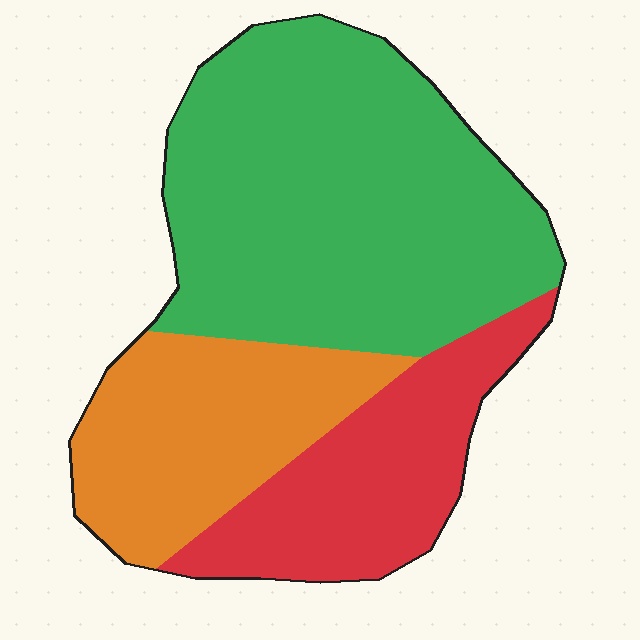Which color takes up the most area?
Green, at roughly 55%.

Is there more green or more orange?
Green.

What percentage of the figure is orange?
Orange covers 24% of the figure.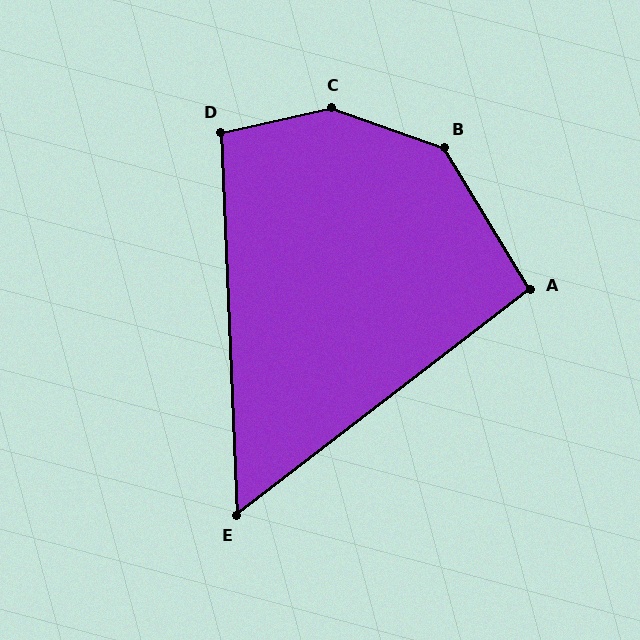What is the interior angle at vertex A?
Approximately 96 degrees (obtuse).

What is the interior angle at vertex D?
Approximately 100 degrees (obtuse).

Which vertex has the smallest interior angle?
E, at approximately 55 degrees.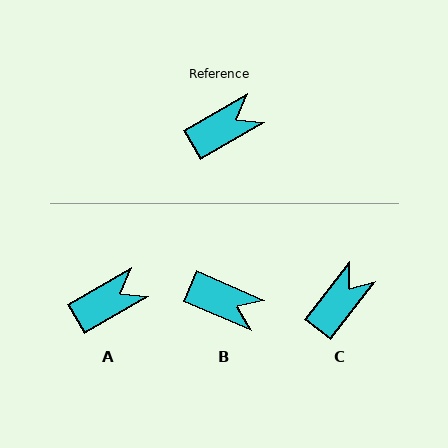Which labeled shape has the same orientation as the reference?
A.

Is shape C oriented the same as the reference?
No, it is off by about 22 degrees.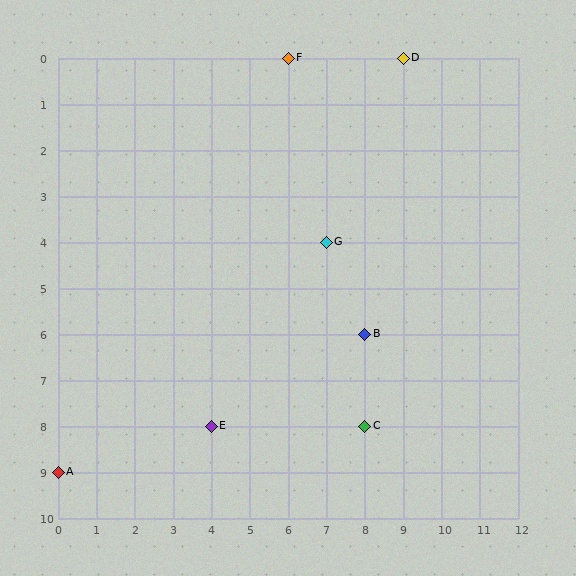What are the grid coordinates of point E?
Point E is at grid coordinates (4, 8).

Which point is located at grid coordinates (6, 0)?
Point F is at (6, 0).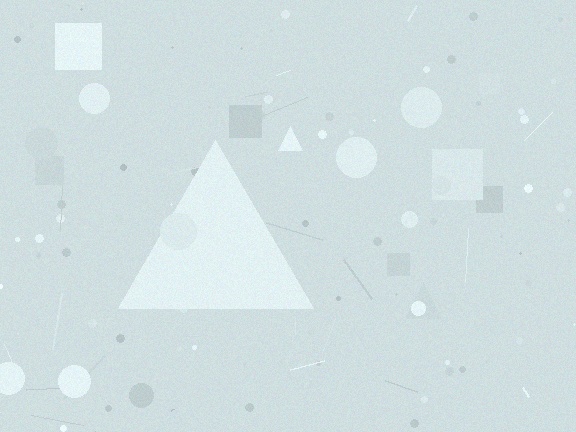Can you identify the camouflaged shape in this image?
The camouflaged shape is a triangle.